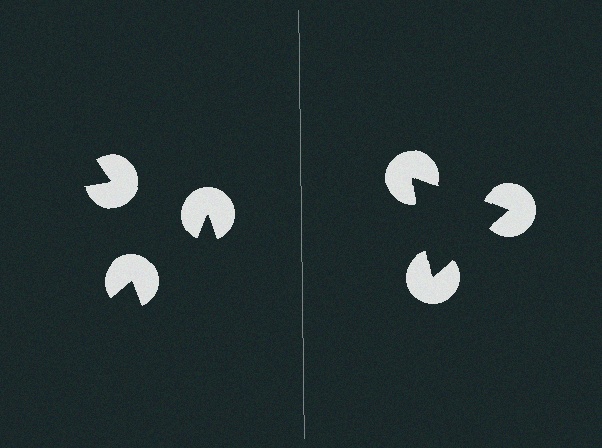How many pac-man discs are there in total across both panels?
6 — 3 on each side.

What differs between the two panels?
The pac-man discs are positioned identically on both sides; only the wedge orientations differ. On the right they align to a triangle; on the left they are misaligned.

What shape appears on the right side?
An illusory triangle.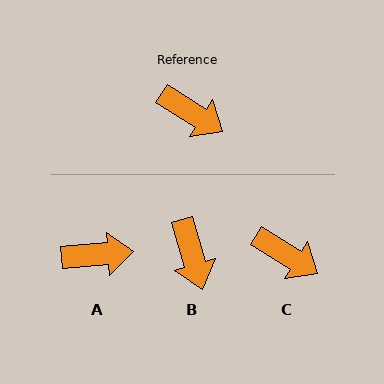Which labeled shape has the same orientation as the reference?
C.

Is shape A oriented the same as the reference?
No, it is off by about 37 degrees.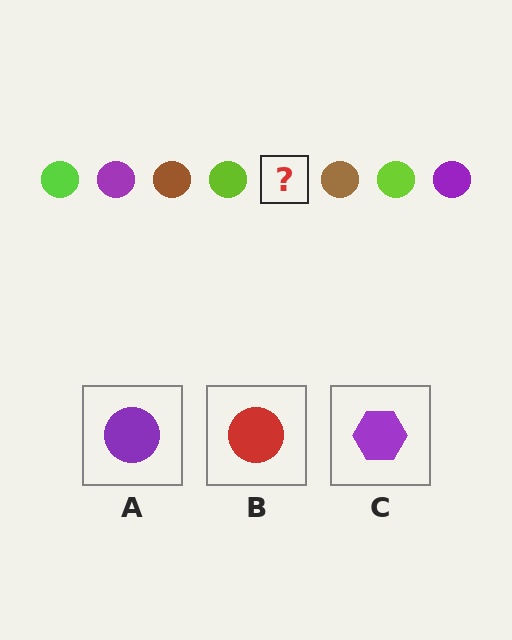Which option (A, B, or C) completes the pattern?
A.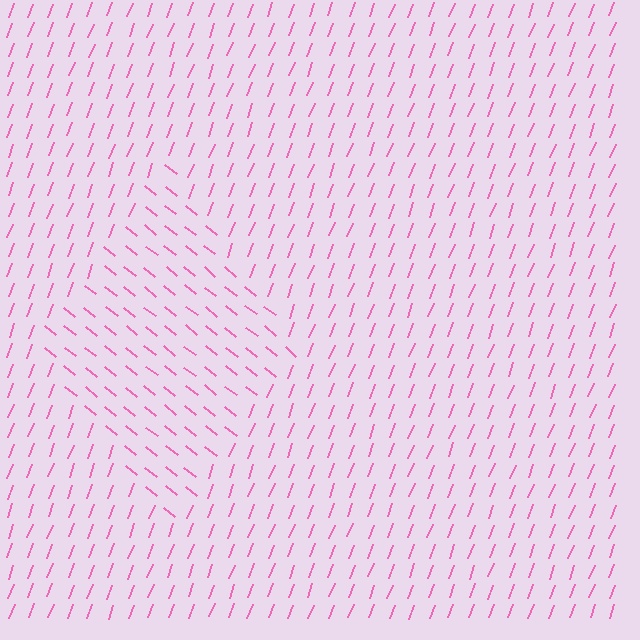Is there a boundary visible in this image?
Yes, there is a texture boundary formed by a change in line orientation.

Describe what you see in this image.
The image is filled with small pink line segments. A diamond region in the image has lines oriented differently from the surrounding lines, creating a visible texture boundary.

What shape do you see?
I see a diamond.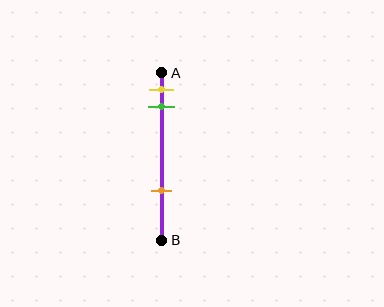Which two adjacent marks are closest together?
The yellow and green marks are the closest adjacent pair.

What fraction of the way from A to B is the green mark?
The green mark is approximately 20% (0.2) of the way from A to B.